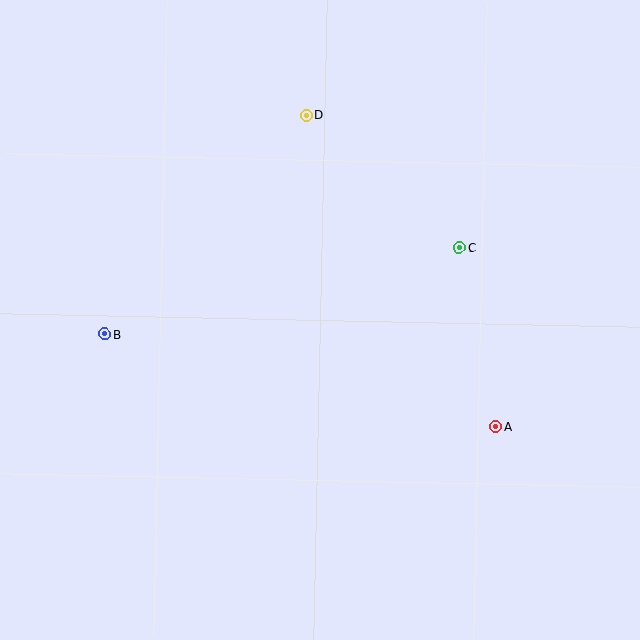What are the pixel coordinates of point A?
Point A is at (496, 427).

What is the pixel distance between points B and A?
The distance between B and A is 402 pixels.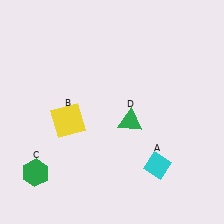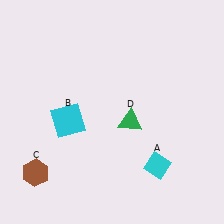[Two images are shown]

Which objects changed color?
B changed from yellow to cyan. C changed from green to brown.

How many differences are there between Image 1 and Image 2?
There are 2 differences between the two images.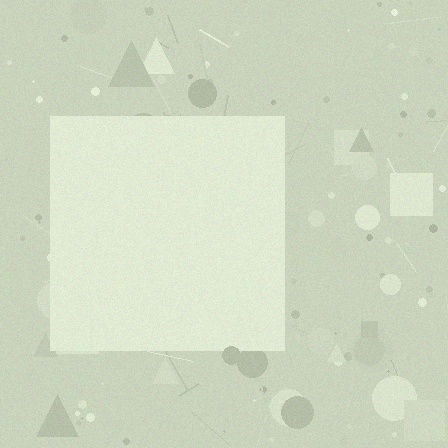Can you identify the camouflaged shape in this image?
The camouflaged shape is a square.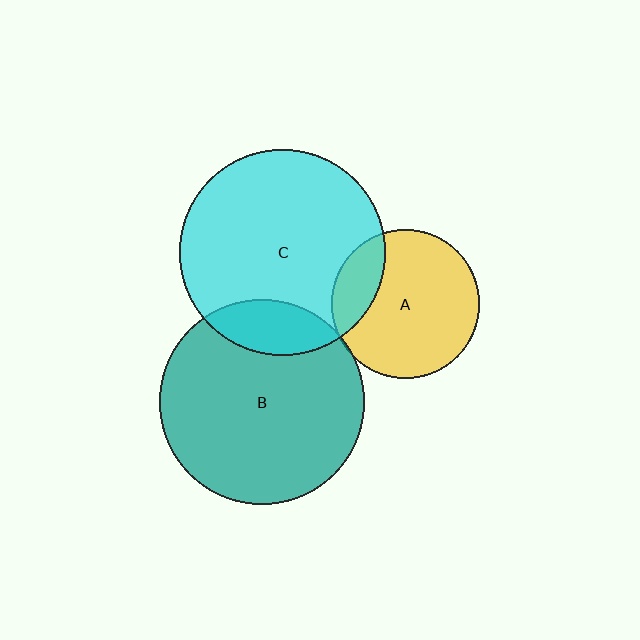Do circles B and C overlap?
Yes.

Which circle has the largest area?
Circle C (cyan).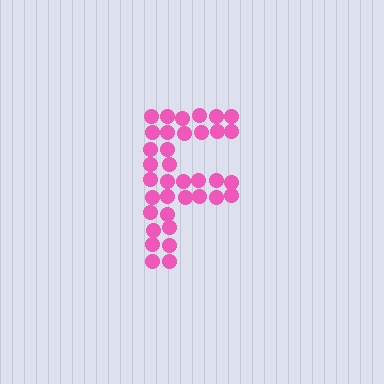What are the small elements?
The small elements are circles.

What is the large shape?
The large shape is the letter F.